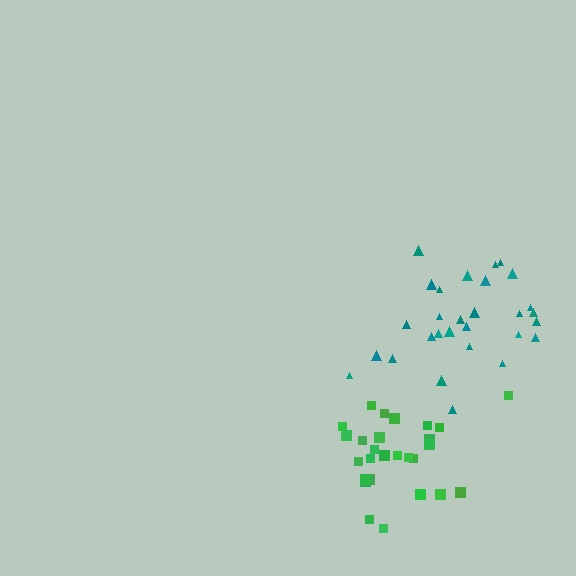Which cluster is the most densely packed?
Green.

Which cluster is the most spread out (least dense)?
Teal.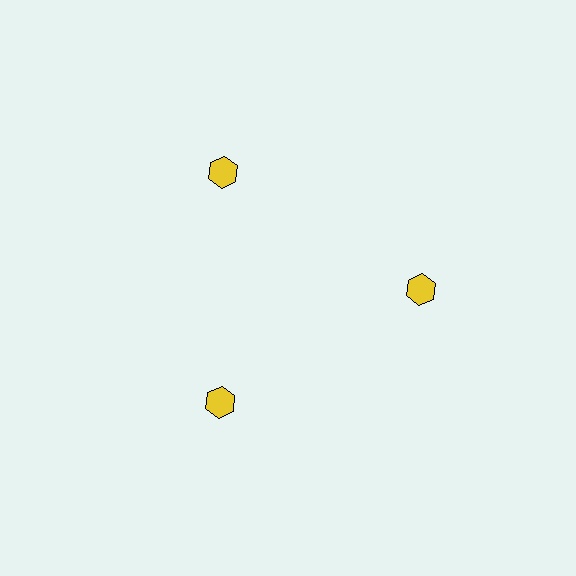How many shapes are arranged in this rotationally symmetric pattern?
There are 3 shapes, arranged in 3 groups of 1.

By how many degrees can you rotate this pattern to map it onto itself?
The pattern maps onto itself every 120 degrees of rotation.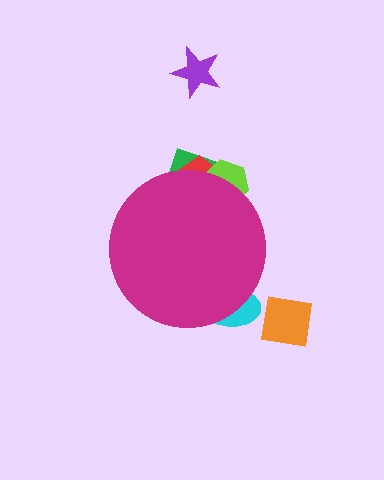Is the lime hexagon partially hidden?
Yes, the lime hexagon is partially hidden behind the magenta circle.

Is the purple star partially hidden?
No, the purple star is fully visible.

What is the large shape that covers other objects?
A magenta circle.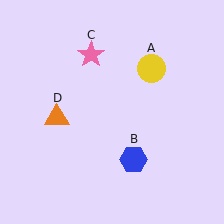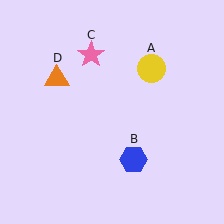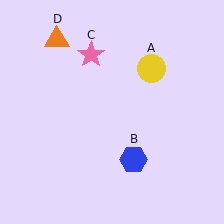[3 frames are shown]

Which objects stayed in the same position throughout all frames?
Yellow circle (object A) and blue hexagon (object B) and pink star (object C) remained stationary.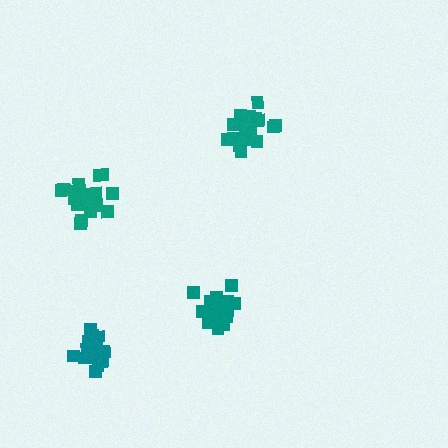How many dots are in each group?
Group 1: 19 dots, Group 2: 18 dots, Group 3: 17 dots, Group 4: 20 dots (74 total).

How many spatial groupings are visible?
There are 4 spatial groupings.